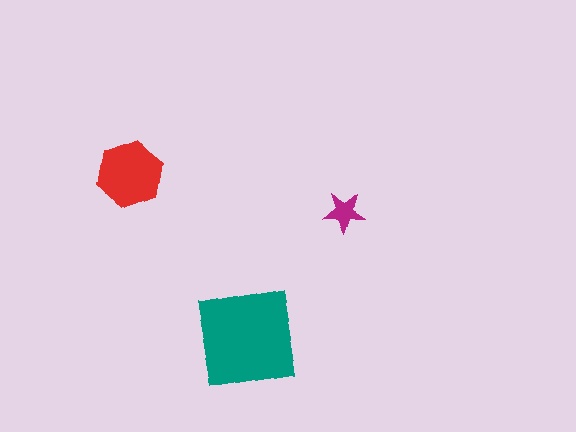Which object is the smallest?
The magenta star.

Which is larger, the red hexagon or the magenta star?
The red hexagon.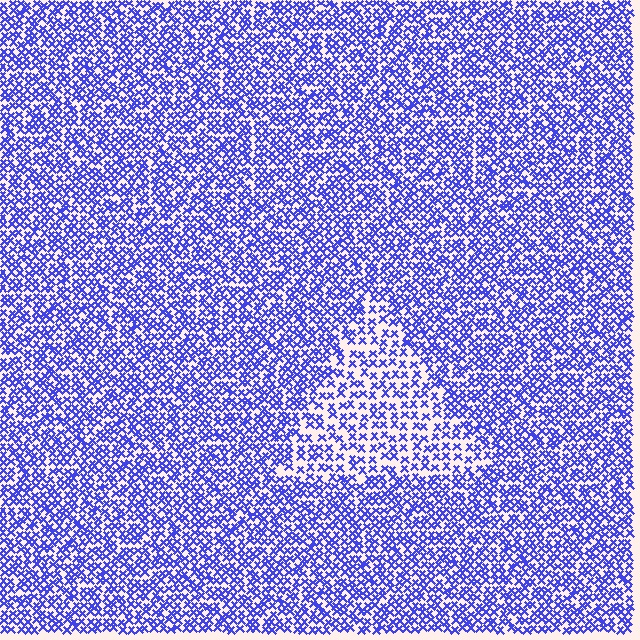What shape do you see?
I see a triangle.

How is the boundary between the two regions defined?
The boundary is defined by a change in element density (approximately 1.8x ratio). All elements are the same color, size, and shape.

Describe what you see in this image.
The image contains small blue elements arranged at two different densities. A triangle-shaped region is visible where the elements are less densely packed than the surrounding area.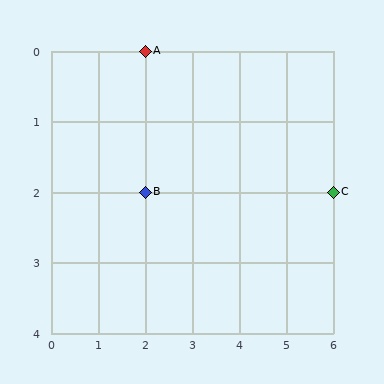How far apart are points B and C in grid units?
Points B and C are 4 columns apart.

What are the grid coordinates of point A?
Point A is at grid coordinates (2, 0).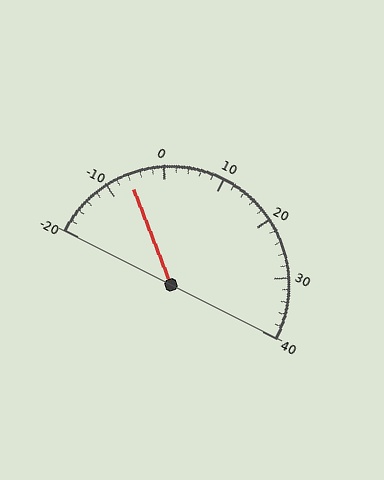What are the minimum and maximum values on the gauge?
The gauge ranges from -20 to 40.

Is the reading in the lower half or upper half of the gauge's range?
The reading is in the lower half of the range (-20 to 40).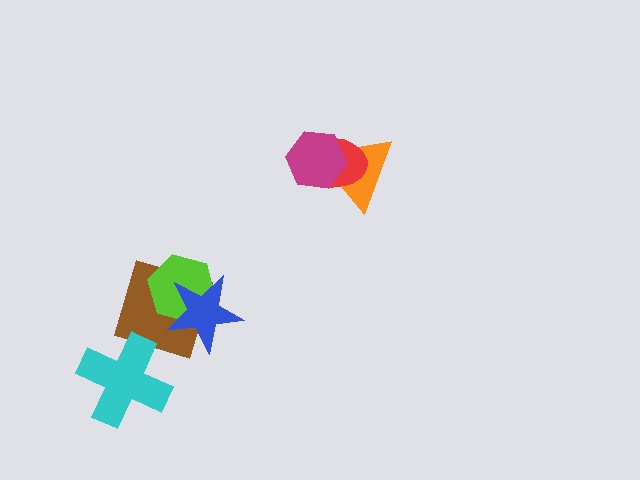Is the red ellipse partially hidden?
Yes, it is partially covered by another shape.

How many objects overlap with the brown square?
2 objects overlap with the brown square.